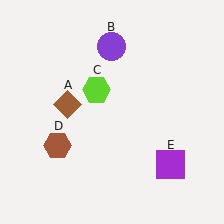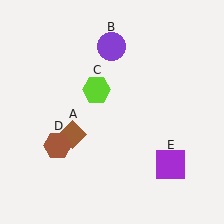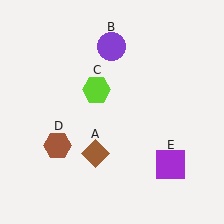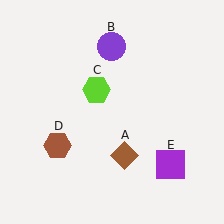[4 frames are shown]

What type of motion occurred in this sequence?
The brown diamond (object A) rotated counterclockwise around the center of the scene.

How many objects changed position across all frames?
1 object changed position: brown diamond (object A).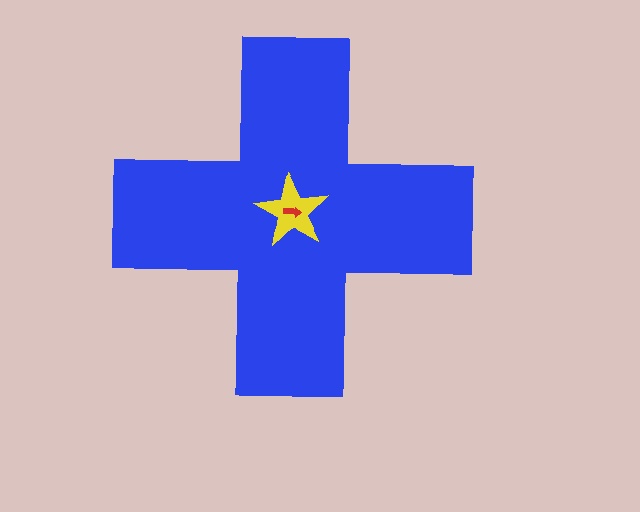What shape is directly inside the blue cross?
The yellow star.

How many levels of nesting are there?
3.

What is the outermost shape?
The blue cross.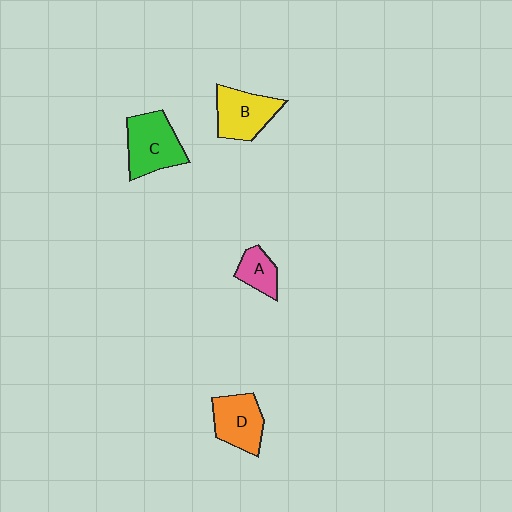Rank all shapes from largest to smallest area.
From largest to smallest: C (green), B (yellow), D (orange), A (pink).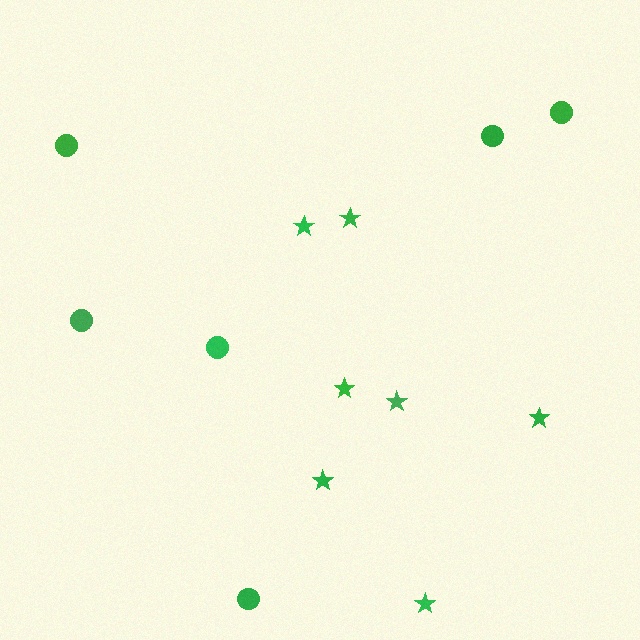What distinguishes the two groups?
There are 2 groups: one group of stars (7) and one group of circles (6).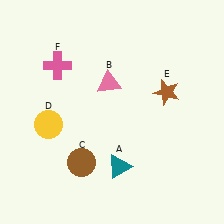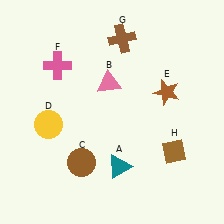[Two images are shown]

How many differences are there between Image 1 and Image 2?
There are 2 differences between the two images.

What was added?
A brown cross (G), a brown diamond (H) were added in Image 2.